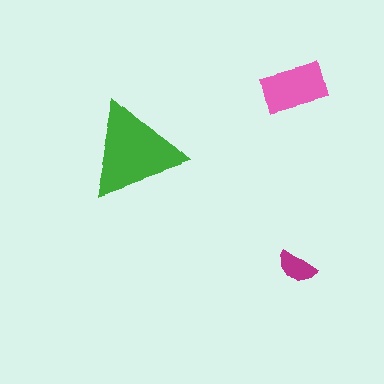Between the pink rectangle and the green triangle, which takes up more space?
The green triangle.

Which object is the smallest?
The magenta semicircle.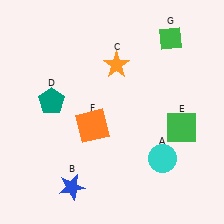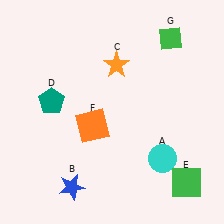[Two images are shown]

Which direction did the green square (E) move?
The green square (E) moved down.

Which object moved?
The green square (E) moved down.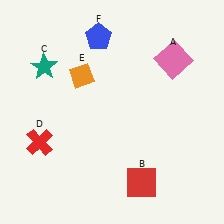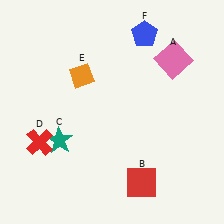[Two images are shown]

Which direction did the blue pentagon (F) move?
The blue pentagon (F) moved right.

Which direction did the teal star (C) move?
The teal star (C) moved down.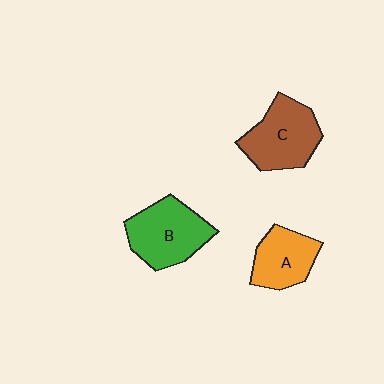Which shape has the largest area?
Shape B (green).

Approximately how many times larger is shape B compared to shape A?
Approximately 1.4 times.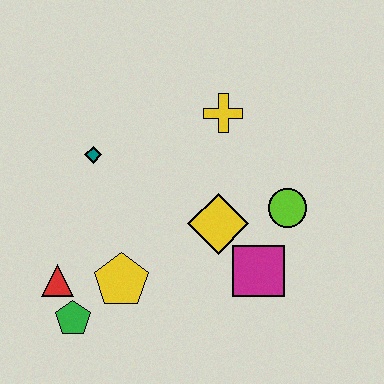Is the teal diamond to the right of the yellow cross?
No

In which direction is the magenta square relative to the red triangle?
The magenta square is to the right of the red triangle.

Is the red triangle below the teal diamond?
Yes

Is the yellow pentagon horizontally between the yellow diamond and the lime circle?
No